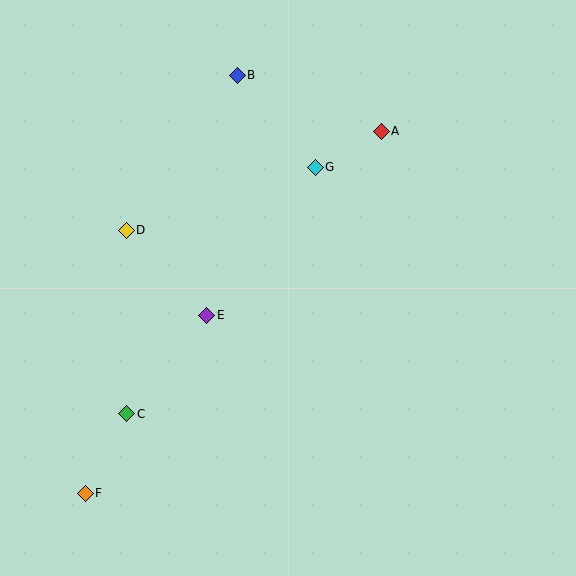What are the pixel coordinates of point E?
Point E is at (207, 315).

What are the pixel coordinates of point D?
Point D is at (126, 230).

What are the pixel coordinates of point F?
Point F is at (85, 493).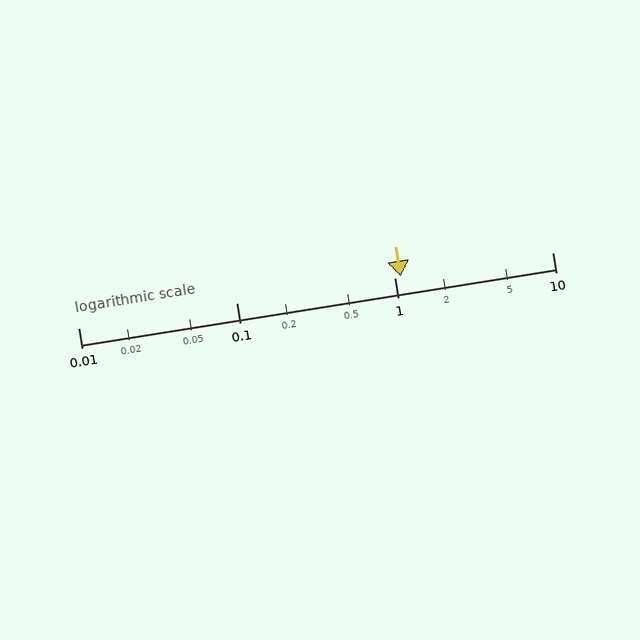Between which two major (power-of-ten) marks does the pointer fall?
The pointer is between 1 and 10.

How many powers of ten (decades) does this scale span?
The scale spans 3 decades, from 0.01 to 10.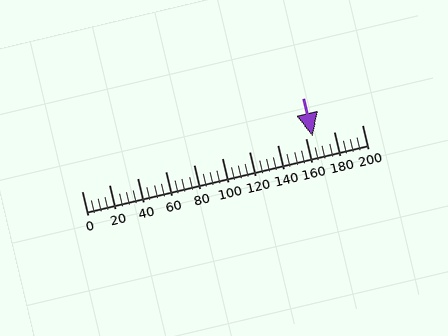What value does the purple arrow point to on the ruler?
The purple arrow points to approximately 165.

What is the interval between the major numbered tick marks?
The major tick marks are spaced 20 units apart.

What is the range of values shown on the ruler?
The ruler shows values from 0 to 200.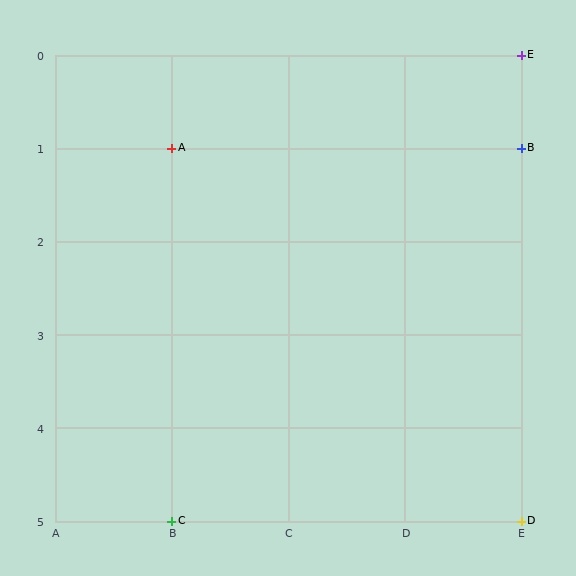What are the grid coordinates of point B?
Point B is at grid coordinates (E, 1).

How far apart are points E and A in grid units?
Points E and A are 3 columns and 1 row apart (about 3.2 grid units diagonally).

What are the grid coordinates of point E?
Point E is at grid coordinates (E, 0).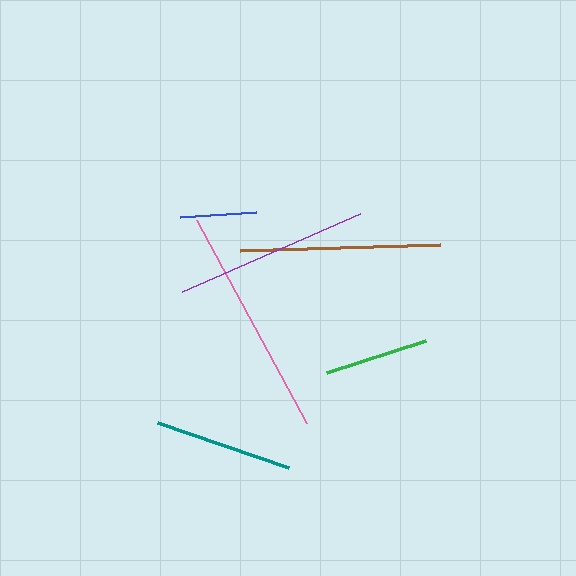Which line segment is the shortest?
The blue line is the shortest at approximately 76 pixels.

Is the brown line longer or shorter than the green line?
The brown line is longer than the green line.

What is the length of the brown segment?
The brown segment is approximately 201 pixels long.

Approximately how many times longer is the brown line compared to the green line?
The brown line is approximately 1.9 times the length of the green line.